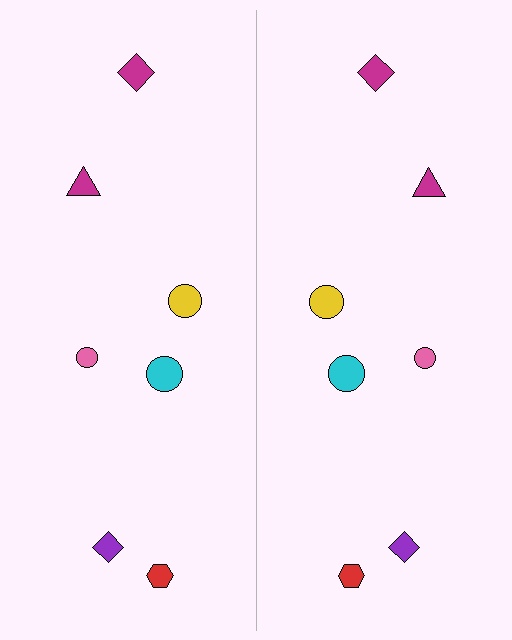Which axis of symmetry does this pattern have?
The pattern has a vertical axis of symmetry running through the center of the image.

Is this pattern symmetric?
Yes, this pattern has bilateral (reflection) symmetry.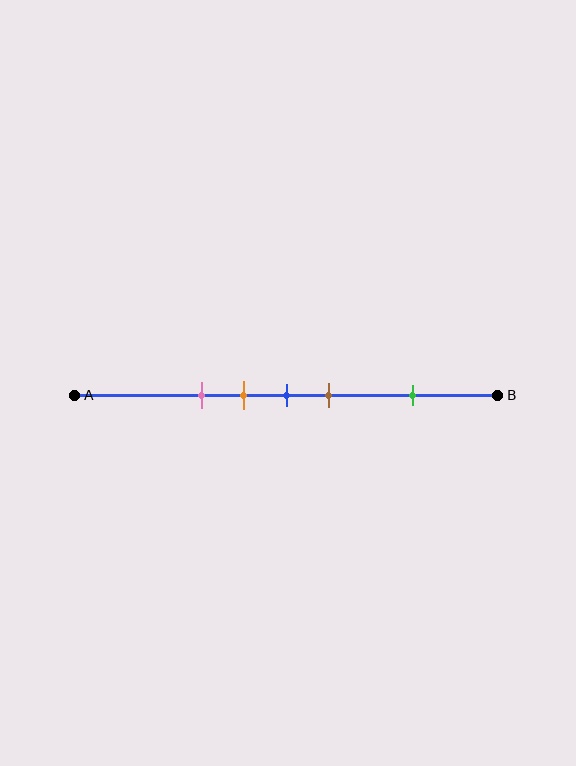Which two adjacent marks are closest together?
The orange and blue marks are the closest adjacent pair.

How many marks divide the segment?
There are 5 marks dividing the segment.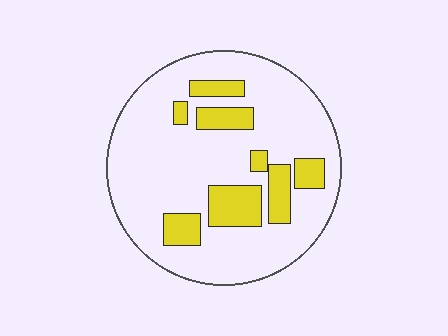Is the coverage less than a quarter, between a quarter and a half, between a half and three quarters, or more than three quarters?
Less than a quarter.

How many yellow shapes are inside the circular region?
8.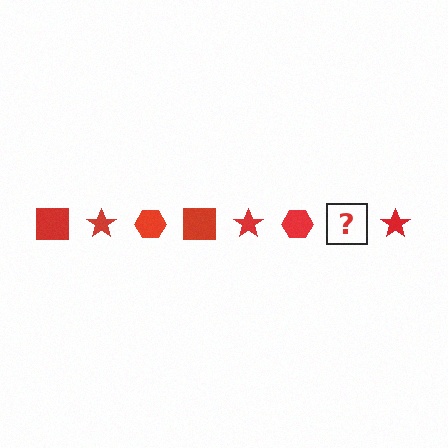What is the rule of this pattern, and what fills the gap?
The rule is that the pattern cycles through square, star, hexagon shapes in red. The gap should be filled with a red square.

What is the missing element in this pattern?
The missing element is a red square.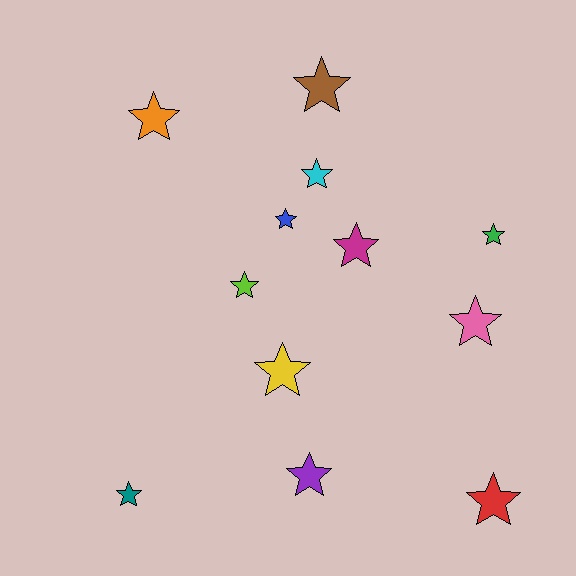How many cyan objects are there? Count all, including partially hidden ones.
There is 1 cyan object.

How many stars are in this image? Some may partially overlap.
There are 12 stars.